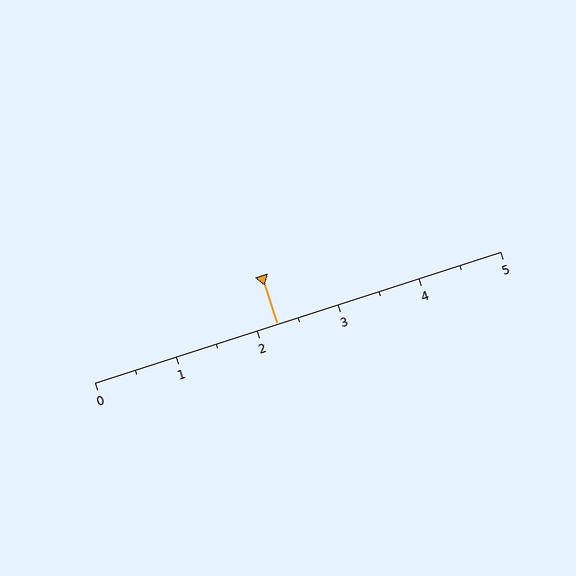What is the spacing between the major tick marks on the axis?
The major ticks are spaced 1 apart.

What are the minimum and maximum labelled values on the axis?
The axis runs from 0 to 5.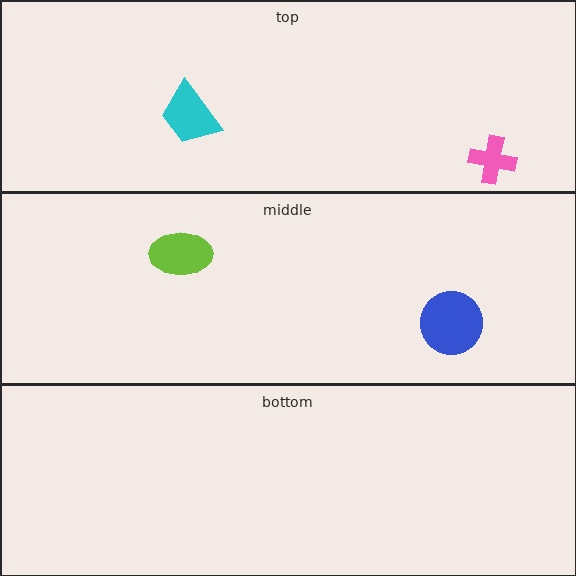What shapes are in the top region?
The pink cross, the cyan trapezoid.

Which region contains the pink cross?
The top region.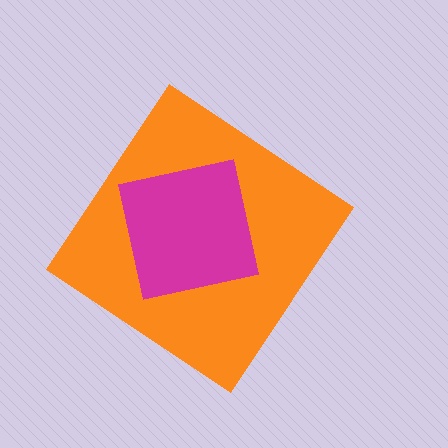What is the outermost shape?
The orange diamond.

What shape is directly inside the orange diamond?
The magenta square.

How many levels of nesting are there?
2.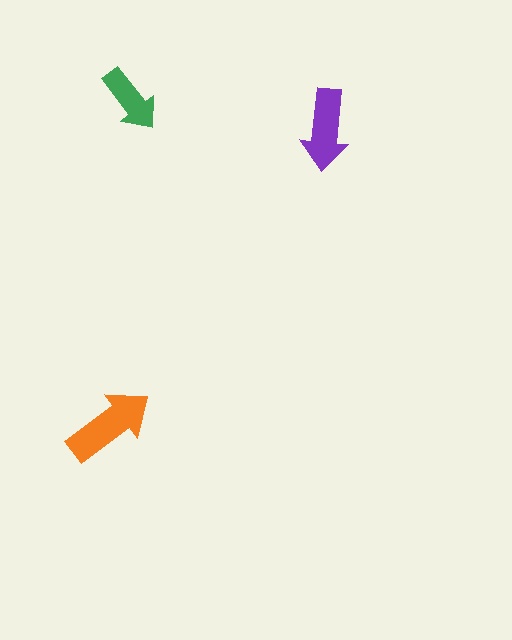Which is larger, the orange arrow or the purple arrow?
The orange one.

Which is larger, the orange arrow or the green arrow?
The orange one.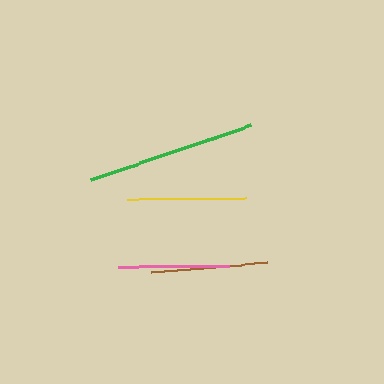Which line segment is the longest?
The green line is the longest at approximately 170 pixels.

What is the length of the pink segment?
The pink segment is approximately 112 pixels long.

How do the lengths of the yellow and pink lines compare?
The yellow and pink lines are approximately the same length.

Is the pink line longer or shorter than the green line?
The green line is longer than the pink line.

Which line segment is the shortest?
The pink line is the shortest at approximately 112 pixels.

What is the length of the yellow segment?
The yellow segment is approximately 118 pixels long.